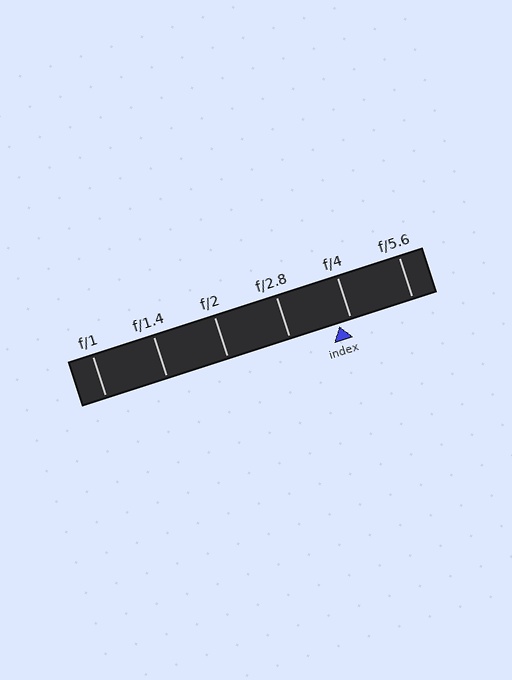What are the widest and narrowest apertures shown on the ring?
The widest aperture shown is f/1 and the narrowest is f/5.6.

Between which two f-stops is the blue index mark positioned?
The index mark is between f/2.8 and f/4.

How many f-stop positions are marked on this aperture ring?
There are 6 f-stop positions marked.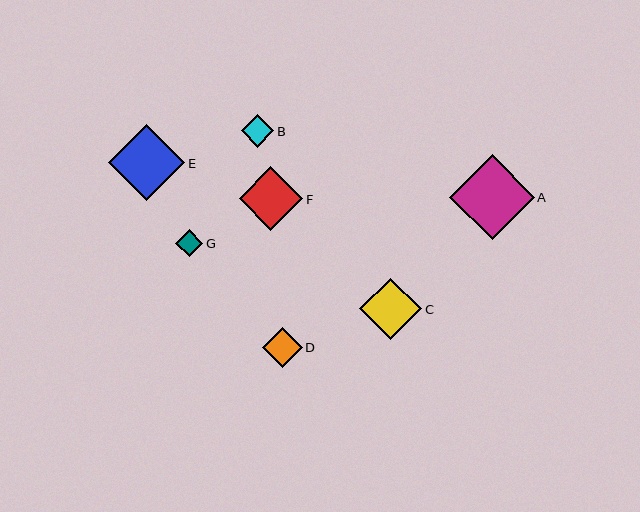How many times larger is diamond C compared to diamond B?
Diamond C is approximately 1.9 times the size of diamond B.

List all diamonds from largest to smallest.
From largest to smallest: A, E, F, C, D, B, G.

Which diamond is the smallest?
Diamond G is the smallest with a size of approximately 27 pixels.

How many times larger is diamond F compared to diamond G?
Diamond F is approximately 2.3 times the size of diamond G.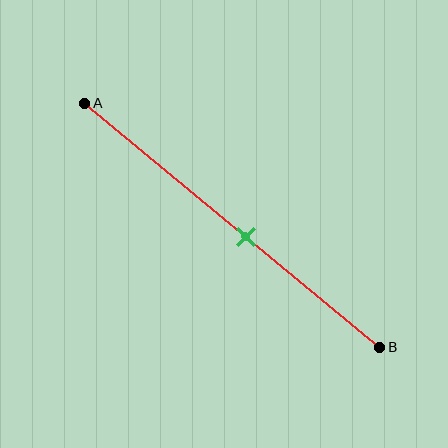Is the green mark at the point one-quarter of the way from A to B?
No, the mark is at about 55% from A, not at the 25% one-quarter point.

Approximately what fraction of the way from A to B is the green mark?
The green mark is approximately 55% of the way from A to B.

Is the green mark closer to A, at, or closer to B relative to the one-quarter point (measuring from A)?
The green mark is closer to point B than the one-quarter point of segment AB.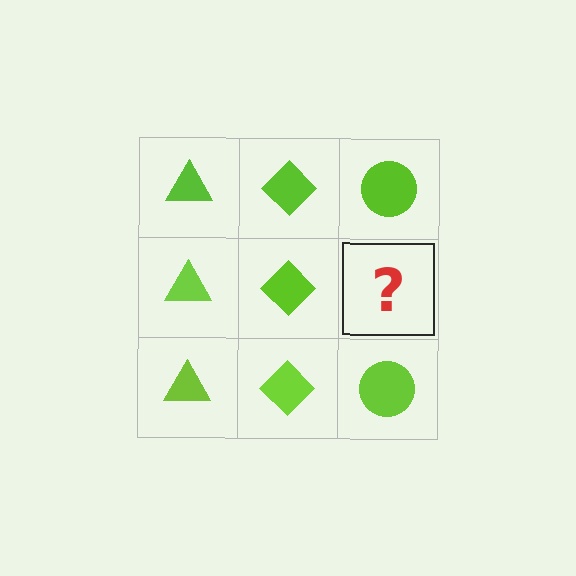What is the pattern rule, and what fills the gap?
The rule is that each column has a consistent shape. The gap should be filled with a lime circle.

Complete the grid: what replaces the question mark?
The question mark should be replaced with a lime circle.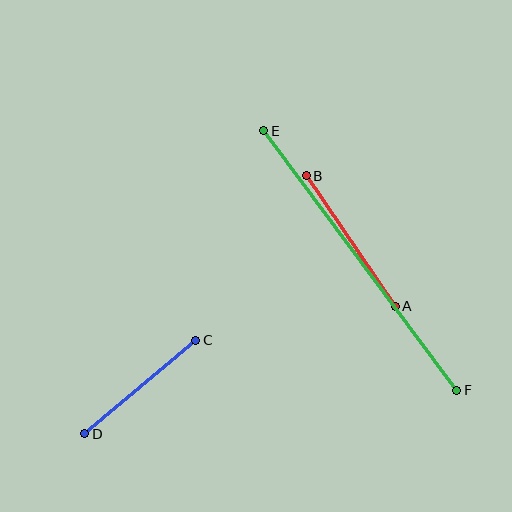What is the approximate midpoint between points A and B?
The midpoint is at approximately (351, 241) pixels.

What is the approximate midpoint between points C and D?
The midpoint is at approximately (140, 387) pixels.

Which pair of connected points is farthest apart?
Points E and F are farthest apart.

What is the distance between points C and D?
The distance is approximately 145 pixels.